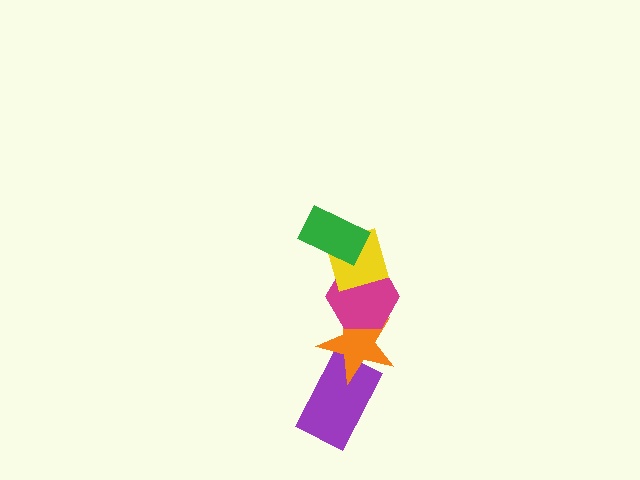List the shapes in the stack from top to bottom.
From top to bottom: the green rectangle, the yellow diamond, the magenta hexagon, the orange star, the purple rectangle.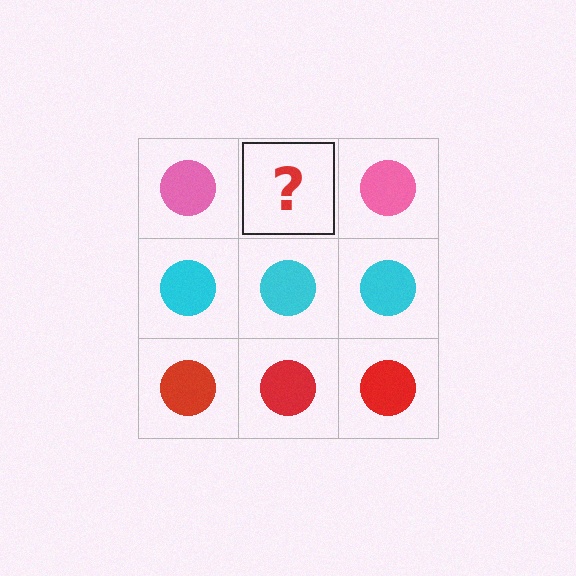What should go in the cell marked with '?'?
The missing cell should contain a pink circle.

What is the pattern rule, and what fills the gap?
The rule is that each row has a consistent color. The gap should be filled with a pink circle.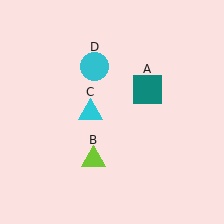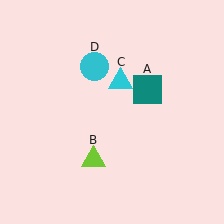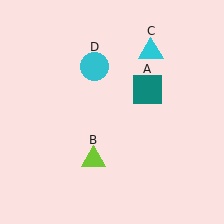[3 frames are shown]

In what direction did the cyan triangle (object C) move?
The cyan triangle (object C) moved up and to the right.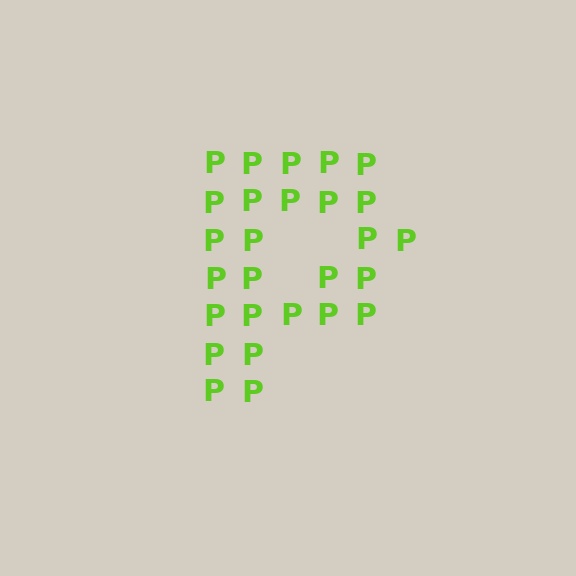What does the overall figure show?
The overall figure shows the letter P.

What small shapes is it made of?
It is made of small letter P's.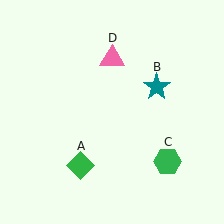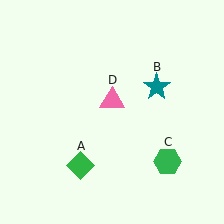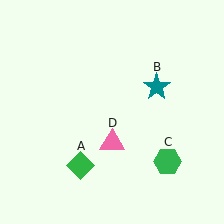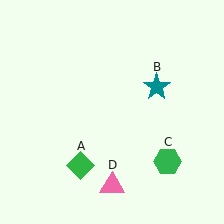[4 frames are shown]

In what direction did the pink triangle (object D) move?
The pink triangle (object D) moved down.